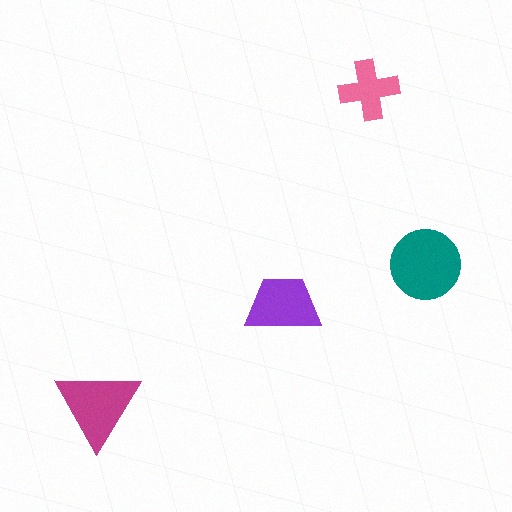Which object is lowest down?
The magenta triangle is bottommost.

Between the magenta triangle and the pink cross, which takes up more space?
The magenta triangle.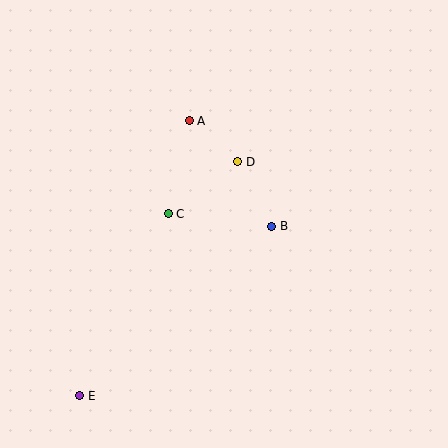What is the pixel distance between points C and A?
The distance between C and A is 95 pixels.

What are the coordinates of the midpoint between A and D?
The midpoint between A and D is at (213, 141).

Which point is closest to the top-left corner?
Point A is closest to the top-left corner.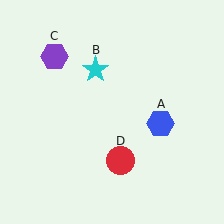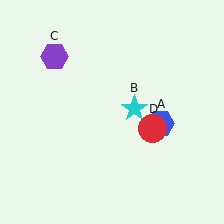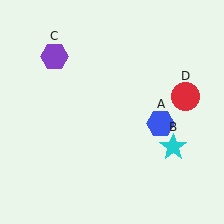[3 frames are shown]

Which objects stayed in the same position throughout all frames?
Blue hexagon (object A) and purple hexagon (object C) remained stationary.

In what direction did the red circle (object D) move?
The red circle (object D) moved up and to the right.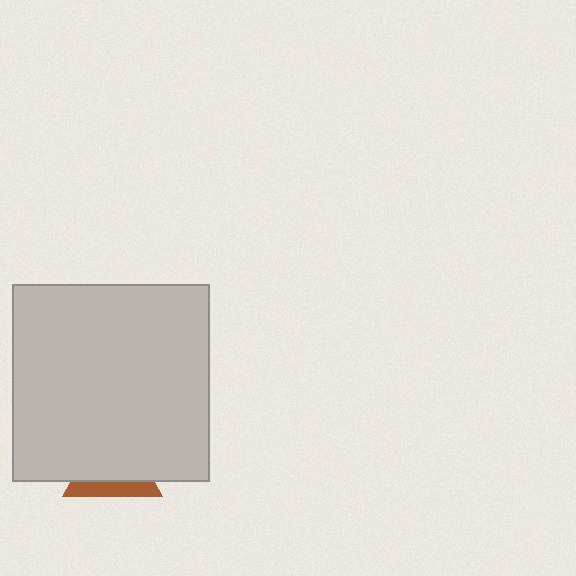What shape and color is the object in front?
The object in front is a light gray square.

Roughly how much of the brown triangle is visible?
A small part of it is visible (roughly 33%).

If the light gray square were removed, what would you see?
You would see the complete brown triangle.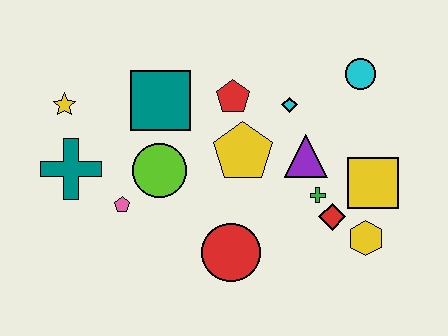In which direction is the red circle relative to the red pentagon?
The red circle is below the red pentagon.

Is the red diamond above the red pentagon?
No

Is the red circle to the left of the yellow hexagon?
Yes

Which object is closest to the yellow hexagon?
The red diamond is closest to the yellow hexagon.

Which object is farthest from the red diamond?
The yellow star is farthest from the red diamond.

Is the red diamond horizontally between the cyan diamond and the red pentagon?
No